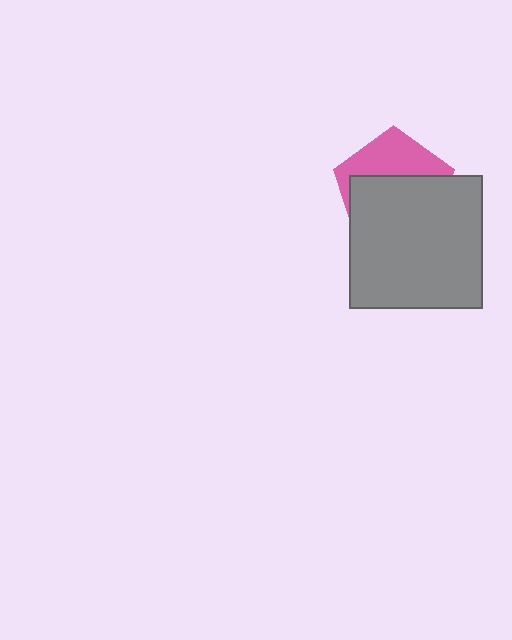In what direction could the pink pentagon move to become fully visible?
The pink pentagon could move up. That would shift it out from behind the gray square entirely.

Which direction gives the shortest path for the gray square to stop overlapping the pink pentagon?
Moving down gives the shortest separation.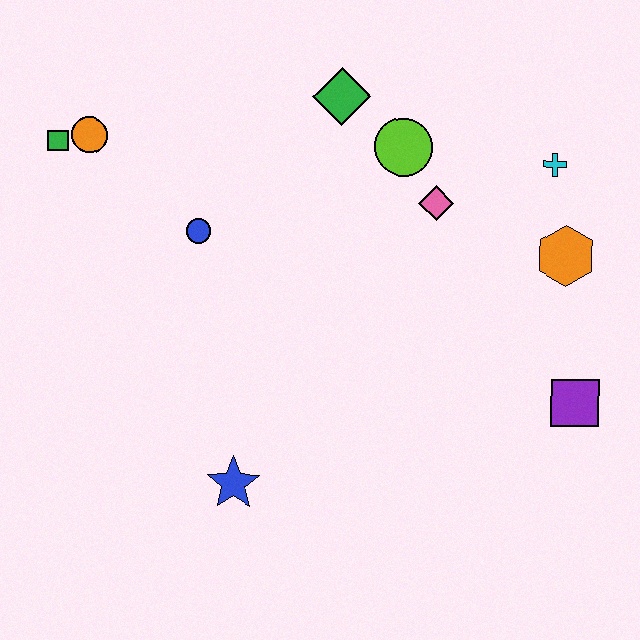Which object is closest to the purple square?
The orange hexagon is closest to the purple square.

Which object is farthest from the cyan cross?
The green square is farthest from the cyan cross.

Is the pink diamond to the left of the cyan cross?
Yes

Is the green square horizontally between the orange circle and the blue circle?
No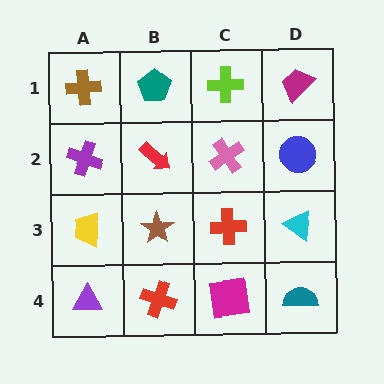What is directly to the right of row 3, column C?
A cyan triangle.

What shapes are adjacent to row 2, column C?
A lime cross (row 1, column C), a red cross (row 3, column C), a red arrow (row 2, column B), a blue circle (row 2, column D).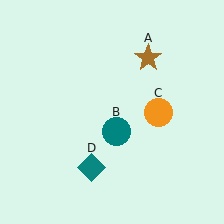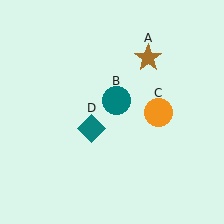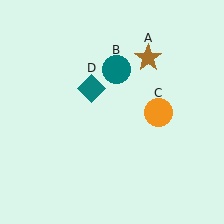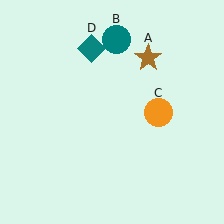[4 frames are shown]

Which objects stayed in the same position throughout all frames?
Brown star (object A) and orange circle (object C) remained stationary.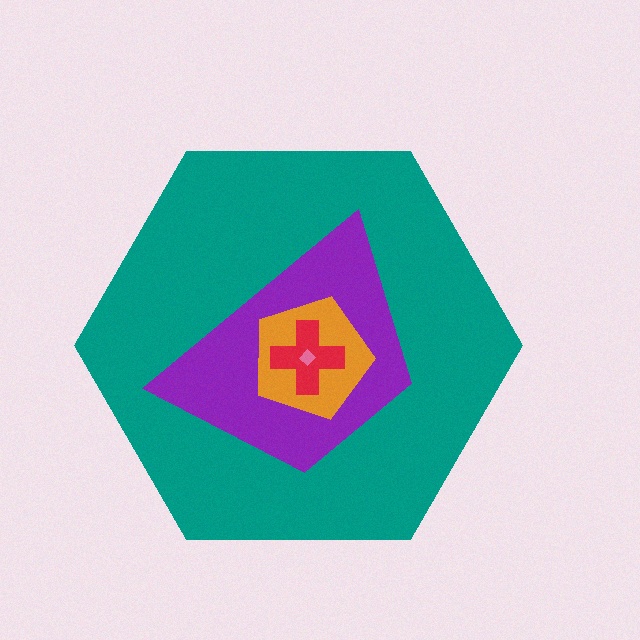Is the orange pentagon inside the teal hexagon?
Yes.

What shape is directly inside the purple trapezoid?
The orange pentagon.